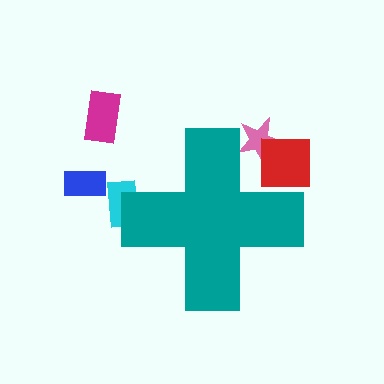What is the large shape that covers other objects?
A teal cross.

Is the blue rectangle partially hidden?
No, the blue rectangle is fully visible.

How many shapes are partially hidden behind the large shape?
3 shapes are partially hidden.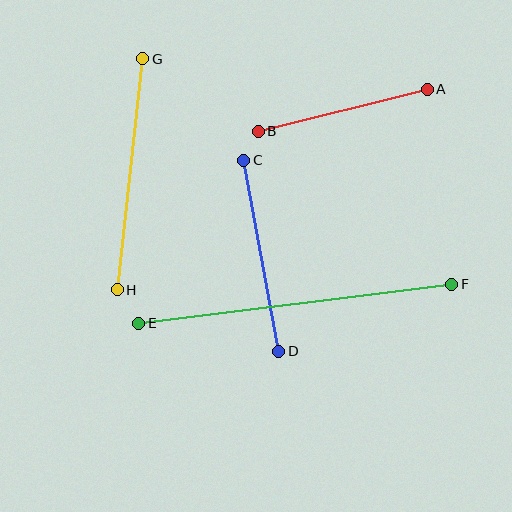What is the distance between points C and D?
The distance is approximately 194 pixels.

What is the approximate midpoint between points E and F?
The midpoint is at approximately (295, 304) pixels.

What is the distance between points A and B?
The distance is approximately 174 pixels.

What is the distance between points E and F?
The distance is approximately 316 pixels.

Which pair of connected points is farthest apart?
Points E and F are farthest apart.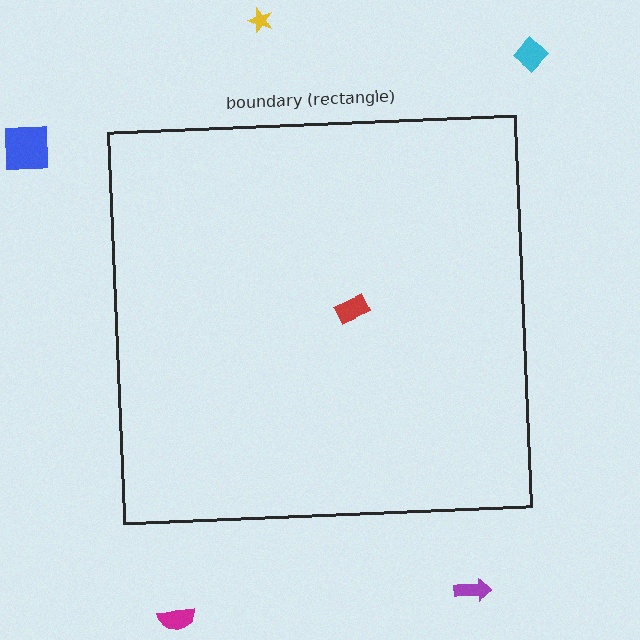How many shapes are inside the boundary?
1 inside, 5 outside.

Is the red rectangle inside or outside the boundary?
Inside.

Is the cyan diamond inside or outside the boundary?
Outside.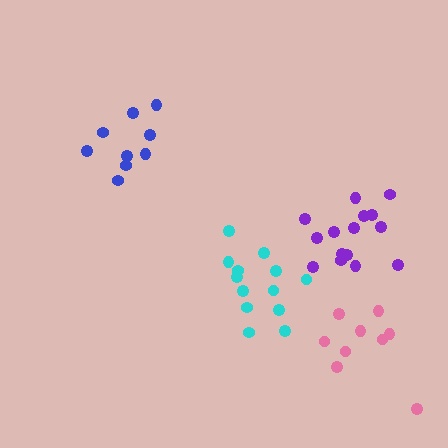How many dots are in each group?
Group 1: 9 dots, Group 2: 9 dots, Group 3: 13 dots, Group 4: 15 dots (46 total).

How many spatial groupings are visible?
There are 4 spatial groupings.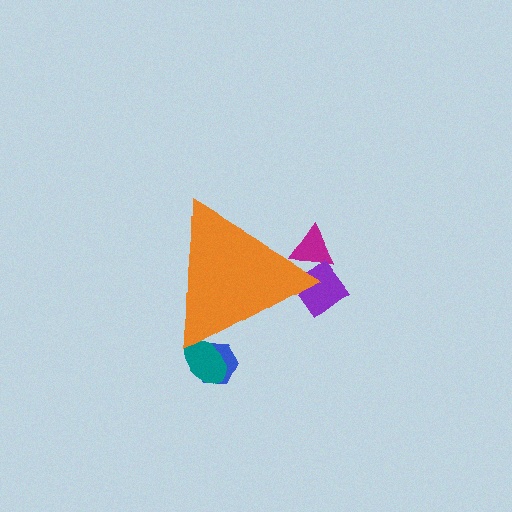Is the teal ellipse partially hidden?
Yes, the teal ellipse is partially hidden behind the orange triangle.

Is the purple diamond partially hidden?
Yes, the purple diamond is partially hidden behind the orange triangle.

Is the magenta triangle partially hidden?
Yes, the magenta triangle is partially hidden behind the orange triangle.